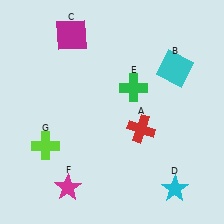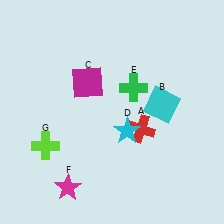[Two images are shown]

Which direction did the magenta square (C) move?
The magenta square (C) moved down.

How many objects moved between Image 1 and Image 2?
3 objects moved between the two images.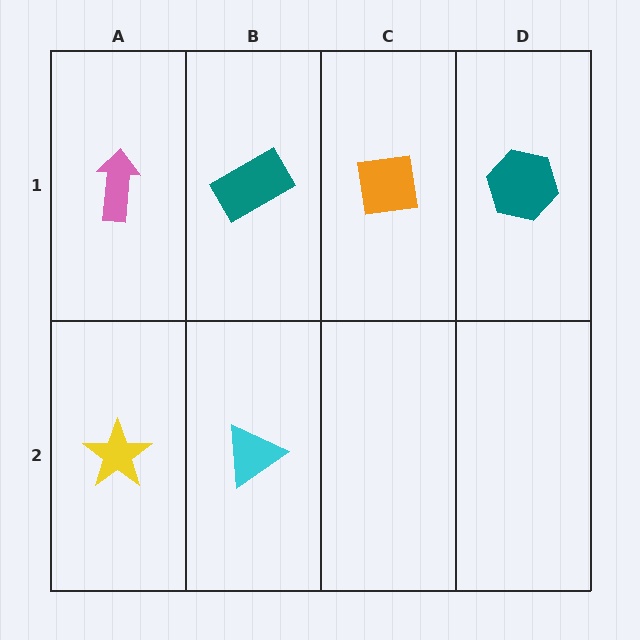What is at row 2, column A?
A yellow star.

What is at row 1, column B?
A teal rectangle.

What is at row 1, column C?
An orange square.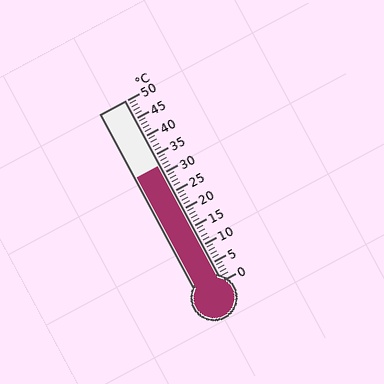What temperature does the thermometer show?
The thermometer shows approximately 32°C.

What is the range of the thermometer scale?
The thermometer scale ranges from 0°C to 50°C.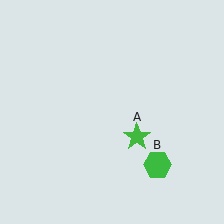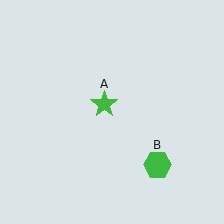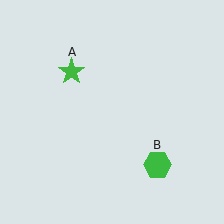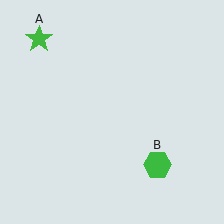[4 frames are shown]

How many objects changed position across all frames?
1 object changed position: green star (object A).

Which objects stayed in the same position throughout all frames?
Green hexagon (object B) remained stationary.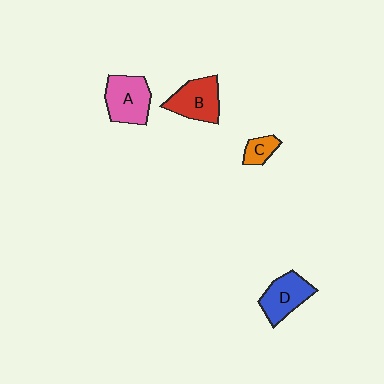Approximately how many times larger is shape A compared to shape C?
Approximately 2.5 times.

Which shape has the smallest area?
Shape C (orange).